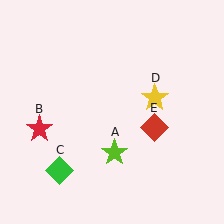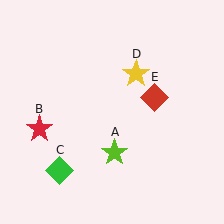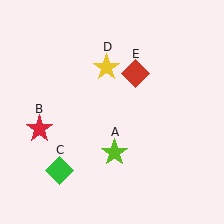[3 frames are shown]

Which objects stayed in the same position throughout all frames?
Lime star (object A) and red star (object B) and green diamond (object C) remained stationary.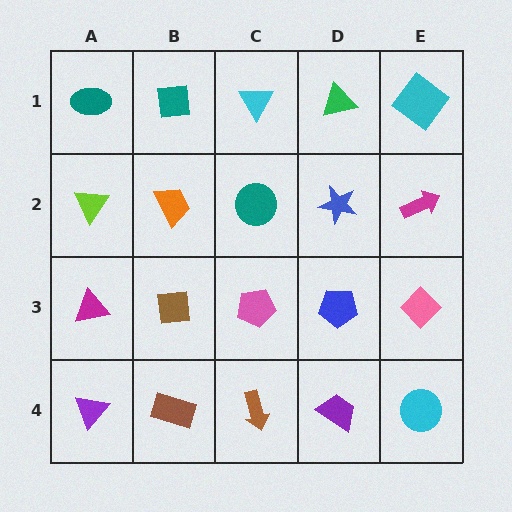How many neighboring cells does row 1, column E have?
2.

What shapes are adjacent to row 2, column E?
A cyan diamond (row 1, column E), a pink diamond (row 3, column E), a blue star (row 2, column D).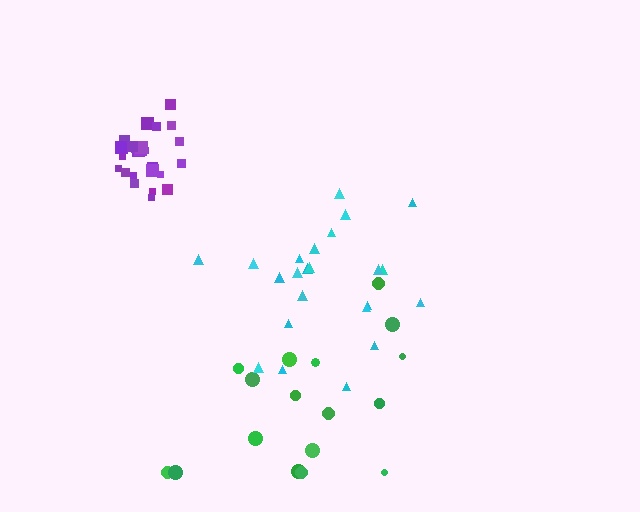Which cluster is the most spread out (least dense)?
Green.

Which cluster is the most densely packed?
Purple.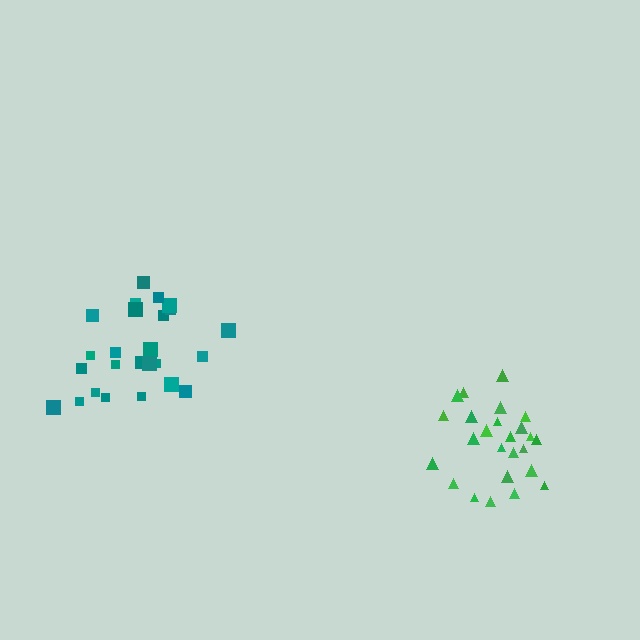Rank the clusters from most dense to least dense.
teal, green.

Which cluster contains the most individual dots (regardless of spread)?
Teal (26).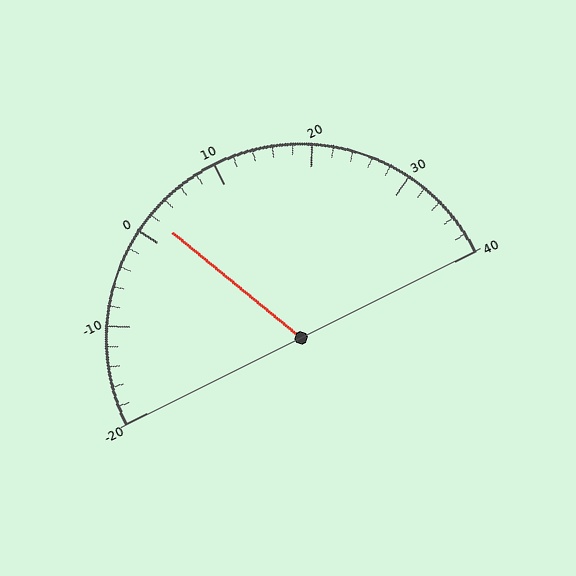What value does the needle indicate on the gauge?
The needle indicates approximately 2.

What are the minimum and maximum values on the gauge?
The gauge ranges from -20 to 40.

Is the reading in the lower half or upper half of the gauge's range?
The reading is in the lower half of the range (-20 to 40).